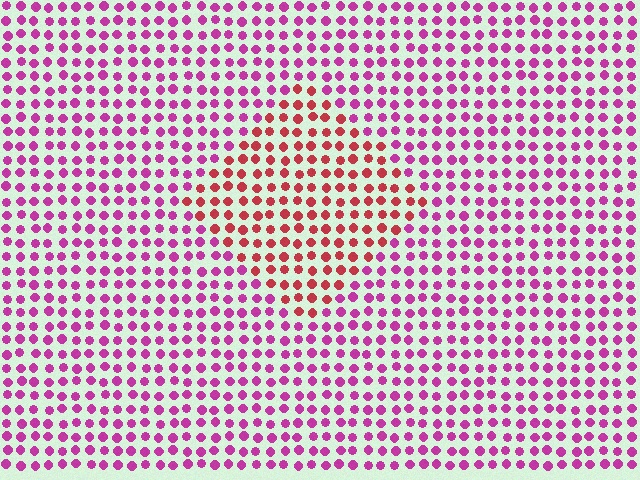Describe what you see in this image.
The image is filled with small magenta elements in a uniform arrangement. A diamond-shaped region is visible where the elements are tinted to a slightly different hue, forming a subtle color boundary.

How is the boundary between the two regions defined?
The boundary is defined purely by a slight shift in hue (about 40 degrees). Spacing, size, and orientation are identical on both sides.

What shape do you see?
I see a diamond.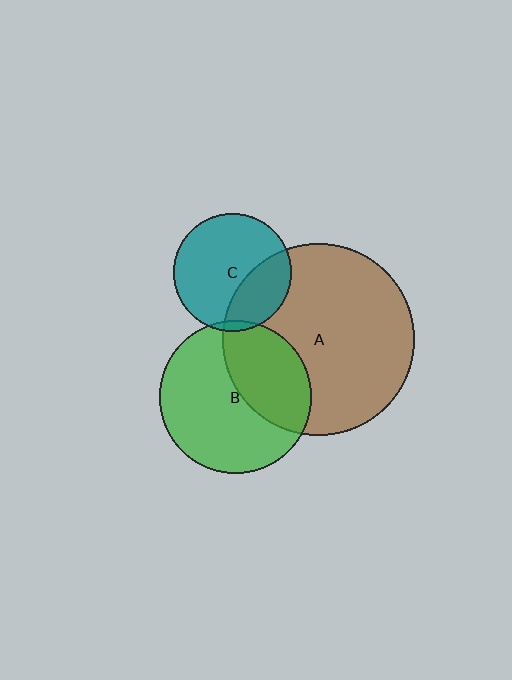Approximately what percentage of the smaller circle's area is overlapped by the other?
Approximately 35%.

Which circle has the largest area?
Circle A (brown).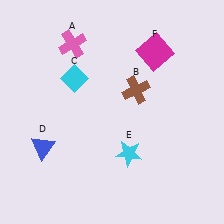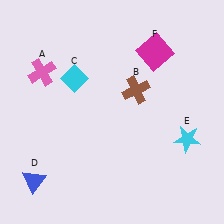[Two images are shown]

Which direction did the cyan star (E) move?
The cyan star (E) moved right.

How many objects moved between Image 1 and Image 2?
3 objects moved between the two images.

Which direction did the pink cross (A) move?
The pink cross (A) moved left.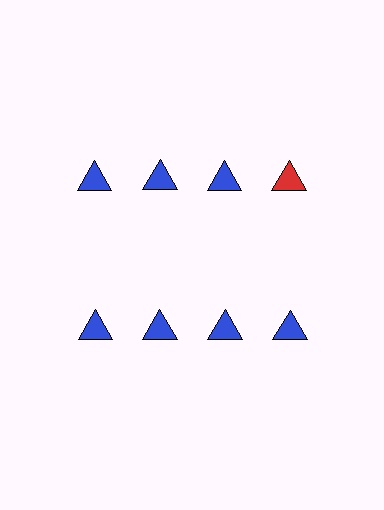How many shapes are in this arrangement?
There are 8 shapes arranged in a grid pattern.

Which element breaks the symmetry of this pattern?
The red triangle in the top row, second from right column breaks the symmetry. All other shapes are blue triangles.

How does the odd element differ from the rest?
It has a different color: red instead of blue.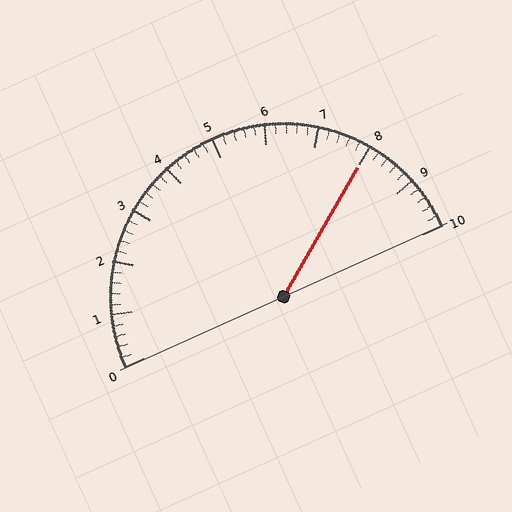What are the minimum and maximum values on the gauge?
The gauge ranges from 0 to 10.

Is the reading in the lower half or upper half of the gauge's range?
The reading is in the upper half of the range (0 to 10).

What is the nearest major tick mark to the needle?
The nearest major tick mark is 8.